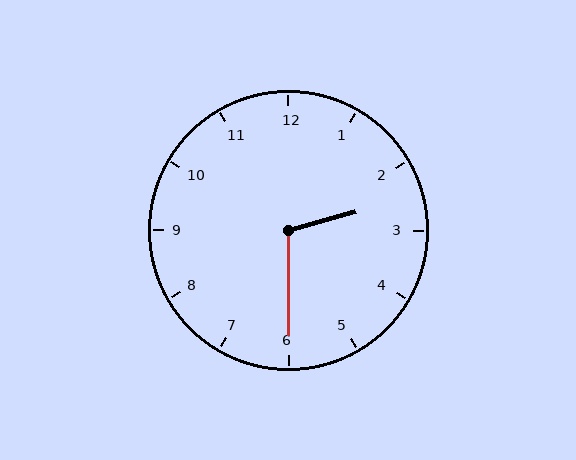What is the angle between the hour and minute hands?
Approximately 105 degrees.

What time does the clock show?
2:30.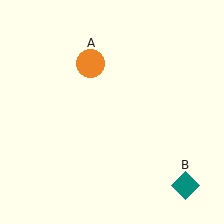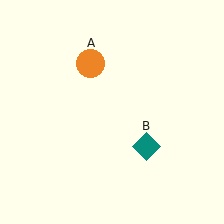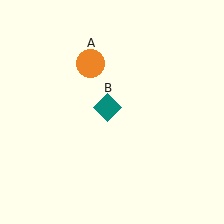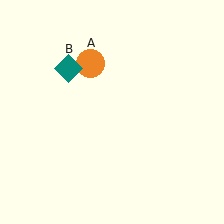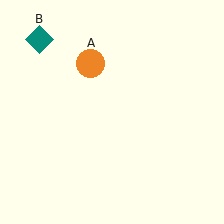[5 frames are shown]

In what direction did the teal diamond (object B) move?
The teal diamond (object B) moved up and to the left.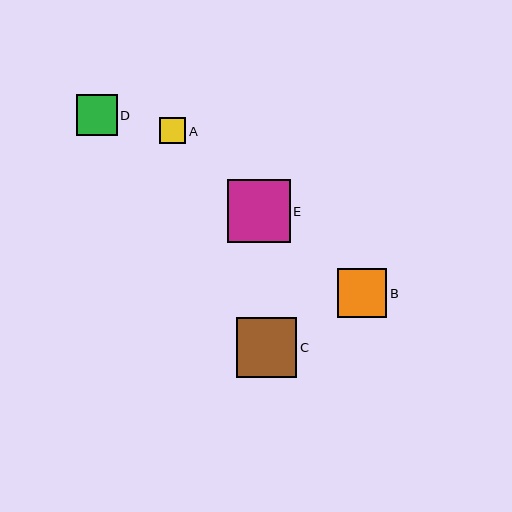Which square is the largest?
Square E is the largest with a size of approximately 62 pixels.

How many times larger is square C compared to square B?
Square C is approximately 1.2 times the size of square B.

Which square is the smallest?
Square A is the smallest with a size of approximately 27 pixels.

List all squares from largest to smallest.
From largest to smallest: E, C, B, D, A.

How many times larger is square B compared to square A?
Square B is approximately 1.9 times the size of square A.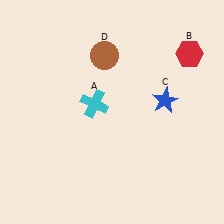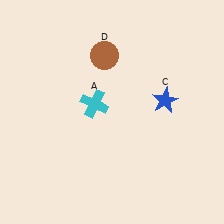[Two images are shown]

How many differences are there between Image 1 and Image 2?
There is 1 difference between the two images.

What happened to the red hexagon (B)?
The red hexagon (B) was removed in Image 2. It was in the top-right area of Image 1.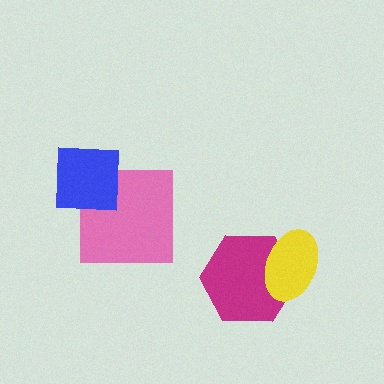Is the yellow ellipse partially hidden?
No, no other shape covers it.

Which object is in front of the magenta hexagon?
The yellow ellipse is in front of the magenta hexagon.